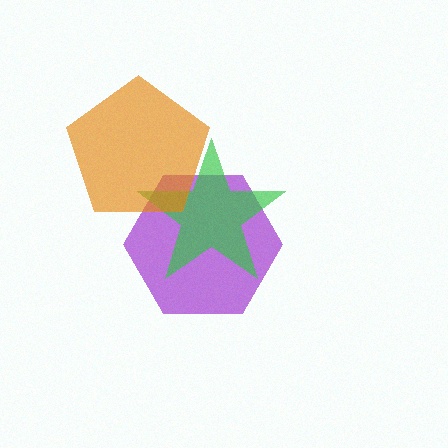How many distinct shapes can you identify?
There are 3 distinct shapes: a purple hexagon, a green star, an orange pentagon.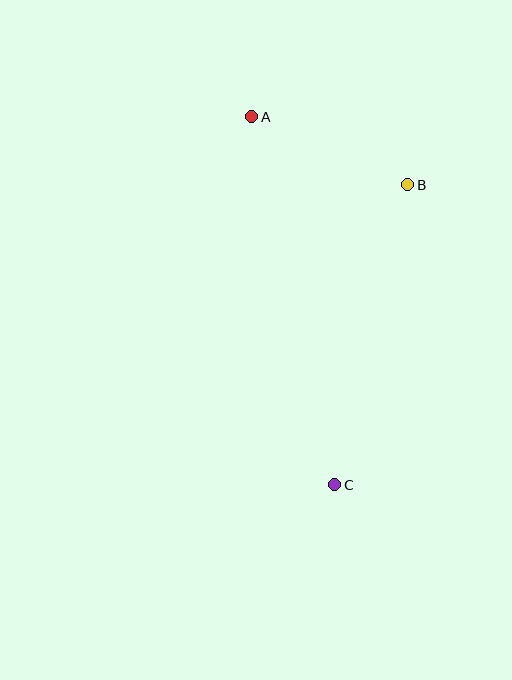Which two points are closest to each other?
Points A and B are closest to each other.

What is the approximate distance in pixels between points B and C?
The distance between B and C is approximately 309 pixels.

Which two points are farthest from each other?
Points A and C are farthest from each other.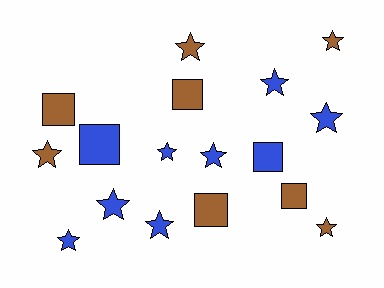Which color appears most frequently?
Blue, with 9 objects.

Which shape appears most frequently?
Star, with 11 objects.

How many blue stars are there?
There are 7 blue stars.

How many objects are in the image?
There are 17 objects.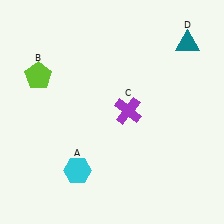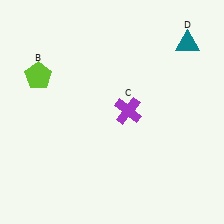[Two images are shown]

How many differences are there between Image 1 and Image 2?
There is 1 difference between the two images.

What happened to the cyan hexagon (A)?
The cyan hexagon (A) was removed in Image 2. It was in the bottom-left area of Image 1.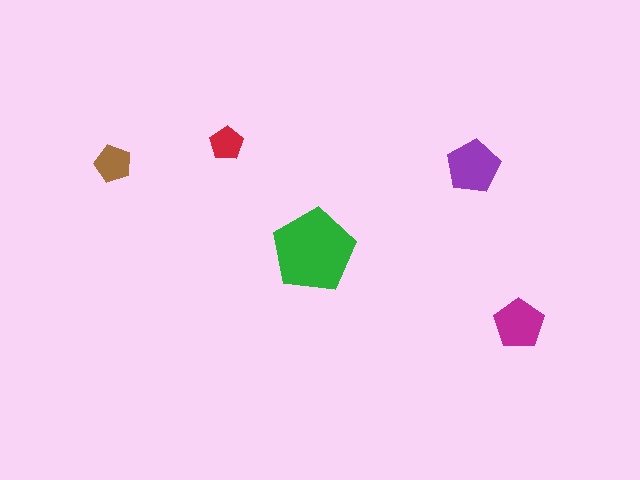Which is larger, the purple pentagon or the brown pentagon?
The purple one.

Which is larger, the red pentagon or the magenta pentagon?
The magenta one.